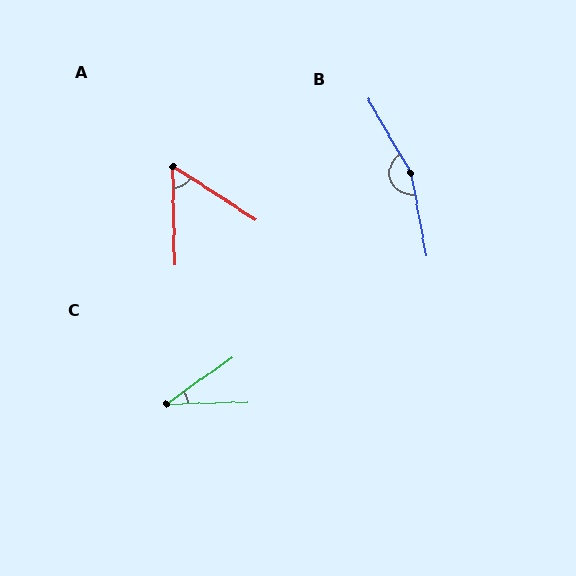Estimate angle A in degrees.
Approximately 56 degrees.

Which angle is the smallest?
C, at approximately 34 degrees.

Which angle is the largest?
B, at approximately 160 degrees.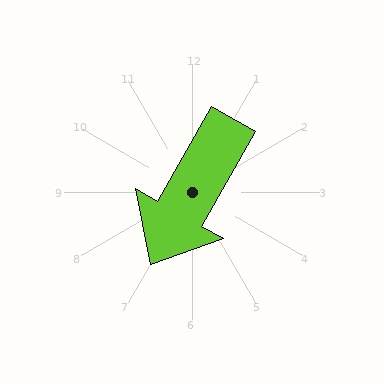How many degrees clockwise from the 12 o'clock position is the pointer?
Approximately 210 degrees.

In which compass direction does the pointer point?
Southwest.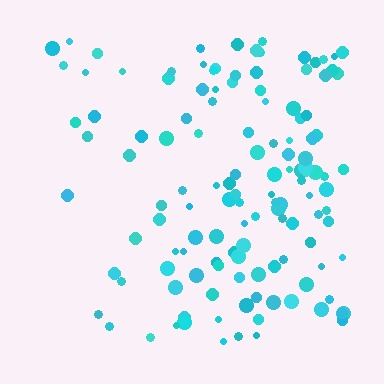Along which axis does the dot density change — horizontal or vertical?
Horizontal.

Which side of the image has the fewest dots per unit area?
The left.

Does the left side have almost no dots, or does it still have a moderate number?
Still a moderate number, just noticeably fewer than the right.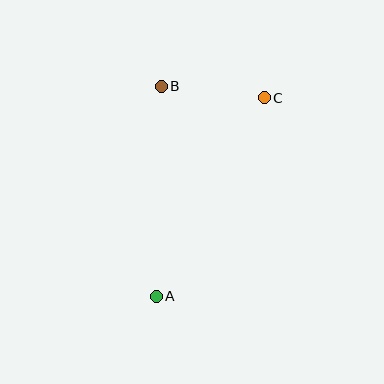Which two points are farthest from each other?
Points A and C are farthest from each other.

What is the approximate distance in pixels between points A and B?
The distance between A and B is approximately 210 pixels.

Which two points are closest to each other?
Points B and C are closest to each other.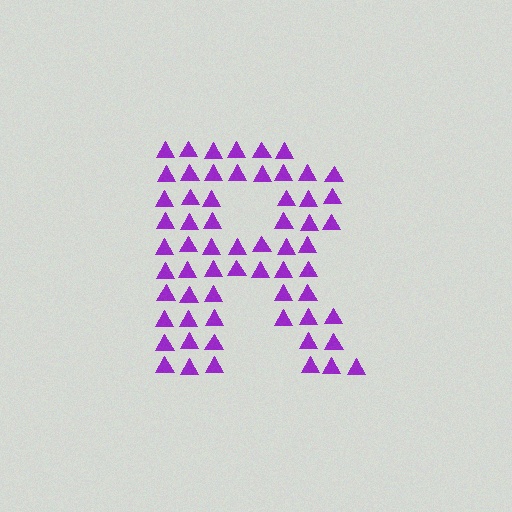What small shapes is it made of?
It is made of small triangles.